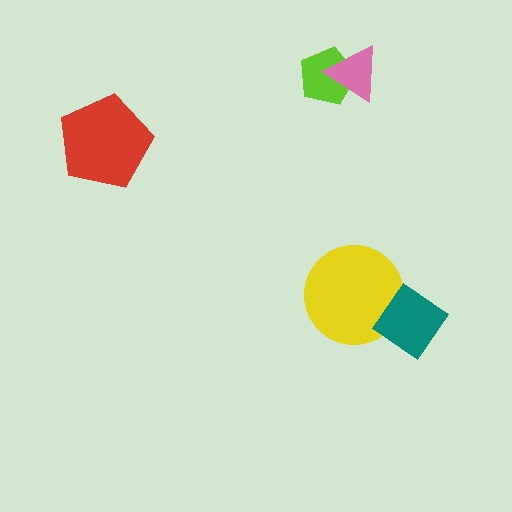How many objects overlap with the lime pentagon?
1 object overlaps with the lime pentagon.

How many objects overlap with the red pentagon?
0 objects overlap with the red pentagon.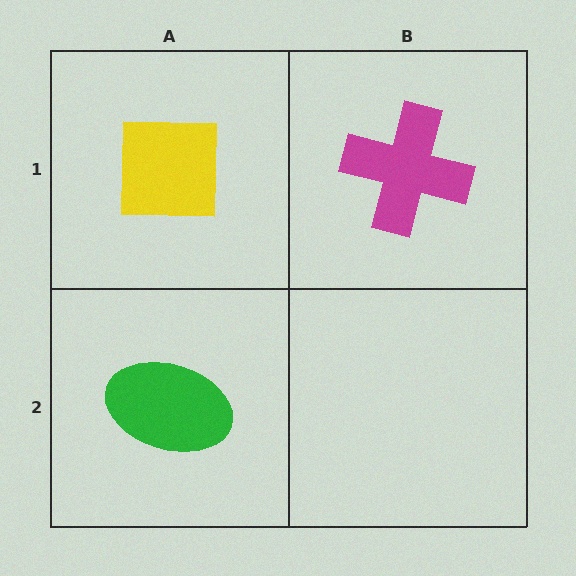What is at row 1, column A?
A yellow square.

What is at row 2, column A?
A green ellipse.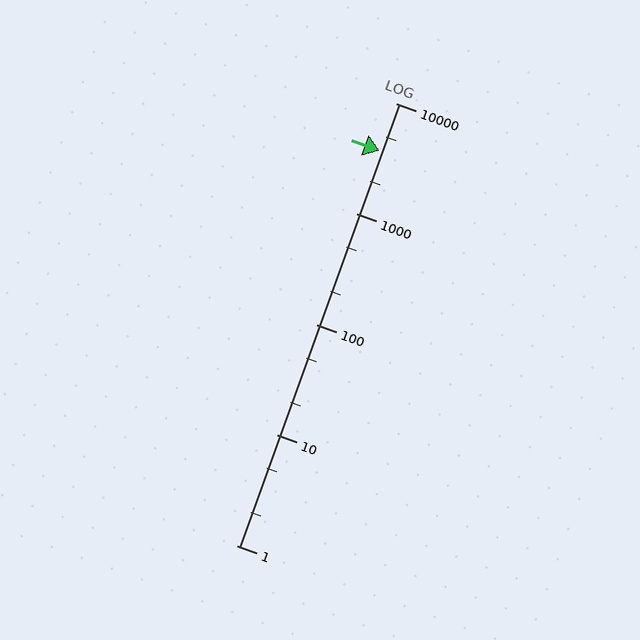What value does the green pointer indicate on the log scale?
The pointer indicates approximately 3700.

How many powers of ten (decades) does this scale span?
The scale spans 4 decades, from 1 to 10000.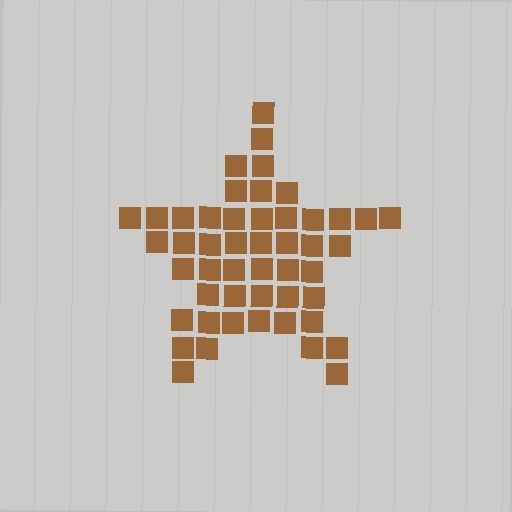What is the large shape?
The large shape is a star.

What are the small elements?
The small elements are squares.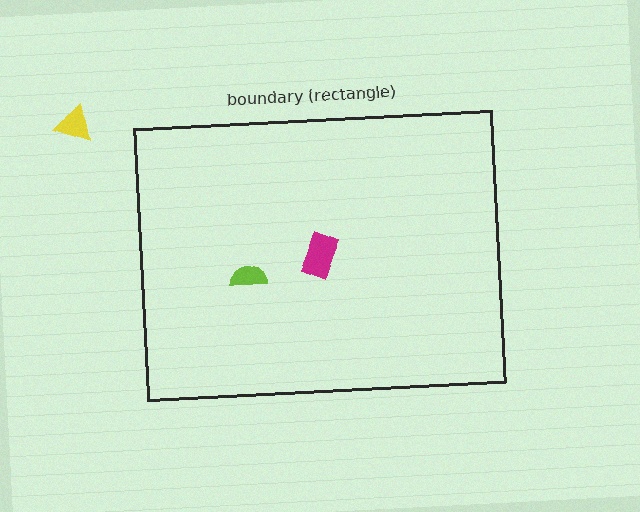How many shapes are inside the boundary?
2 inside, 1 outside.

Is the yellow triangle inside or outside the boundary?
Outside.